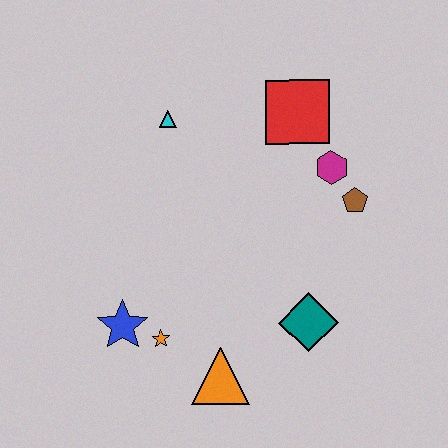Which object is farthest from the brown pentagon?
The blue star is farthest from the brown pentagon.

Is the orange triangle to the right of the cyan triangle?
Yes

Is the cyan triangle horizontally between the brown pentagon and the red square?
No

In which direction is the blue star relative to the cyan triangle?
The blue star is below the cyan triangle.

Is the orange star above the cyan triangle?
No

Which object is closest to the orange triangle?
The orange star is closest to the orange triangle.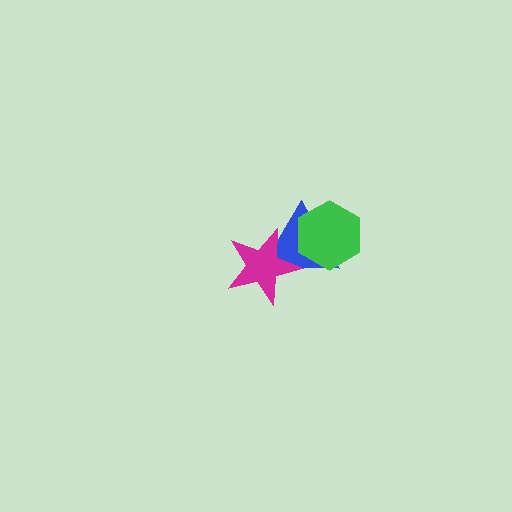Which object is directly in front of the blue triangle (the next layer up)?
The green hexagon is directly in front of the blue triangle.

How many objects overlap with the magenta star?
1 object overlaps with the magenta star.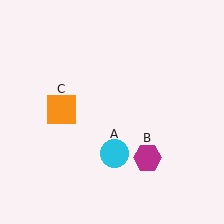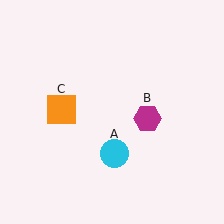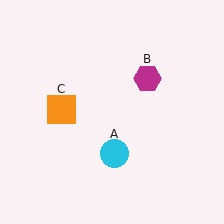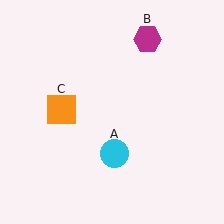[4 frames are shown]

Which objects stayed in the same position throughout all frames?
Cyan circle (object A) and orange square (object C) remained stationary.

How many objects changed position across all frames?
1 object changed position: magenta hexagon (object B).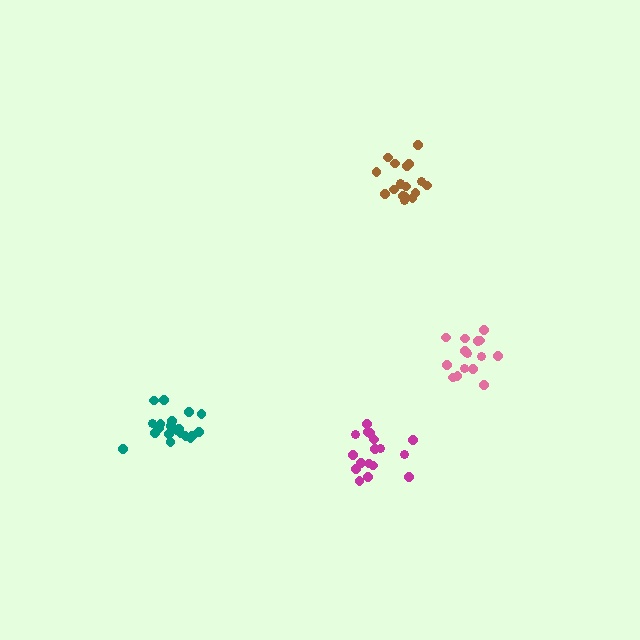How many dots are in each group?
Group 1: 18 dots, Group 2: 20 dots, Group 3: 17 dots, Group 4: 15 dots (70 total).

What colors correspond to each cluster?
The clusters are colored: brown, teal, magenta, pink.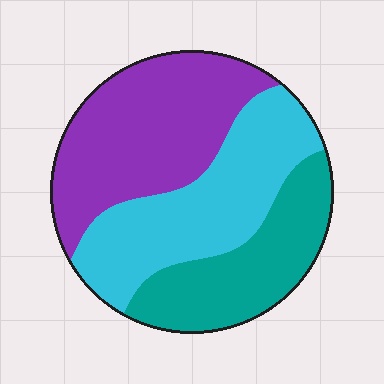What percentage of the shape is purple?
Purple covers roughly 40% of the shape.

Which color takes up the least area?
Teal, at roughly 25%.